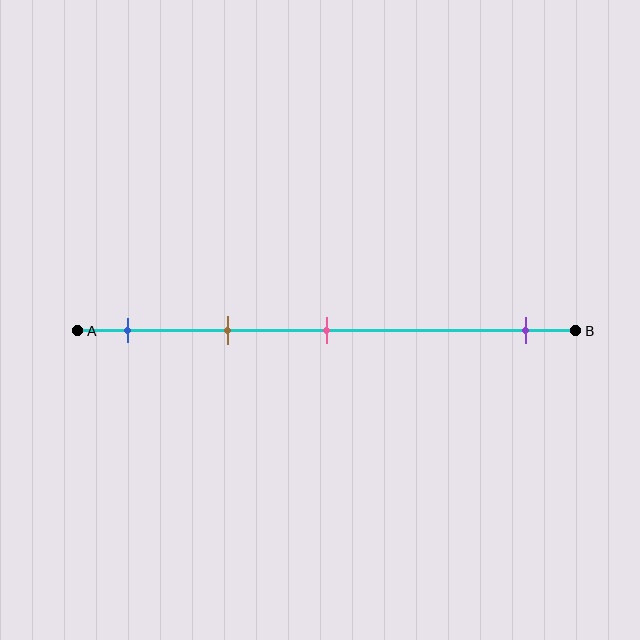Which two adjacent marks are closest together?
The blue and brown marks are the closest adjacent pair.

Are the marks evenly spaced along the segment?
No, the marks are not evenly spaced.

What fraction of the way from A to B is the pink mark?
The pink mark is approximately 50% (0.5) of the way from A to B.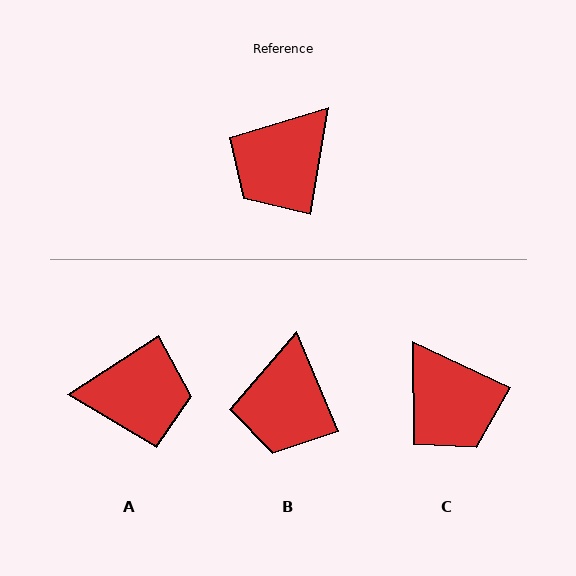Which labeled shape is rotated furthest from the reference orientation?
A, about 132 degrees away.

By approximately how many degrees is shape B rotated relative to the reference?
Approximately 32 degrees counter-clockwise.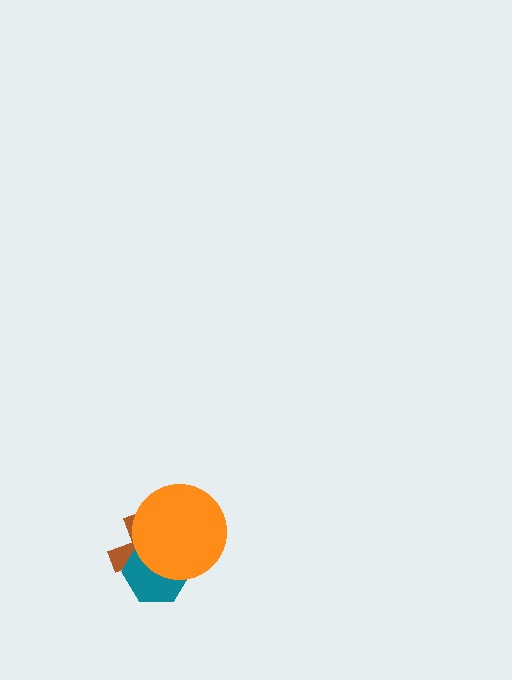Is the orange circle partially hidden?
No, no other shape covers it.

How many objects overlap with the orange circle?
2 objects overlap with the orange circle.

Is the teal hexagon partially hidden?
Yes, it is partially covered by another shape.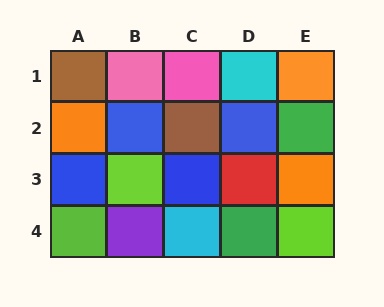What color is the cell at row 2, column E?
Green.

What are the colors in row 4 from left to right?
Lime, purple, cyan, green, lime.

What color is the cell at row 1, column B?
Pink.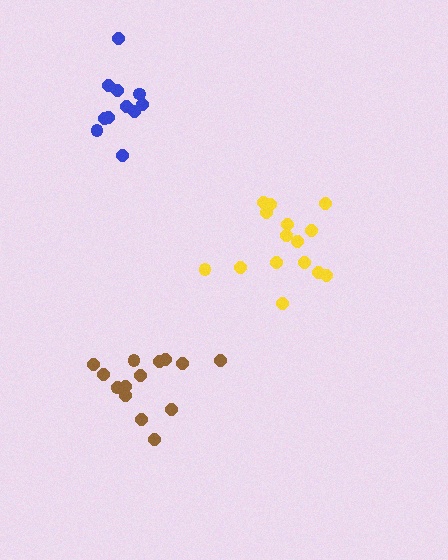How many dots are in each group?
Group 1: 15 dots, Group 2: 15 dots, Group 3: 11 dots (41 total).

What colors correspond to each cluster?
The clusters are colored: brown, yellow, blue.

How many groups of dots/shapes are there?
There are 3 groups.